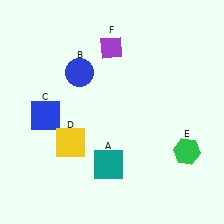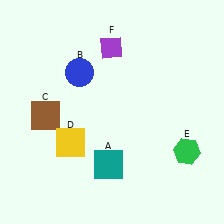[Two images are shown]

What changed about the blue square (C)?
In Image 1, C is blue. In Image 2, it changed to brown.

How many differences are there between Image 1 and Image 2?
There is 1 difference between the two images.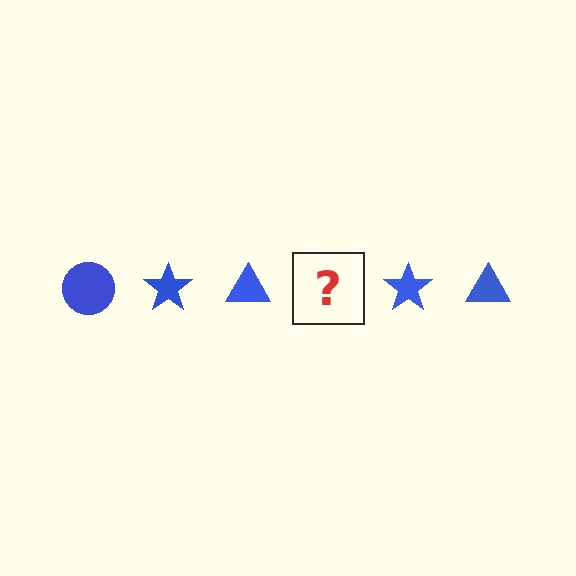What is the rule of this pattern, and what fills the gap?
The rule is that the pattern cycles through circle, star, triangle shapes in blue. The gap should be filled with a blue circle.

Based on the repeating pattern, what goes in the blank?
The blank should be a blue circle.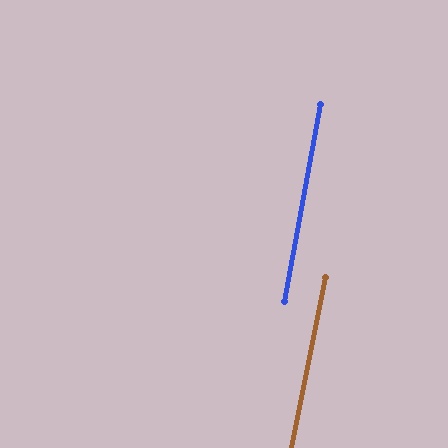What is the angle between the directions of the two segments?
Approximately 1 degree.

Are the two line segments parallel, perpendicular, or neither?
Parallel — their directions differ by only 1.0°.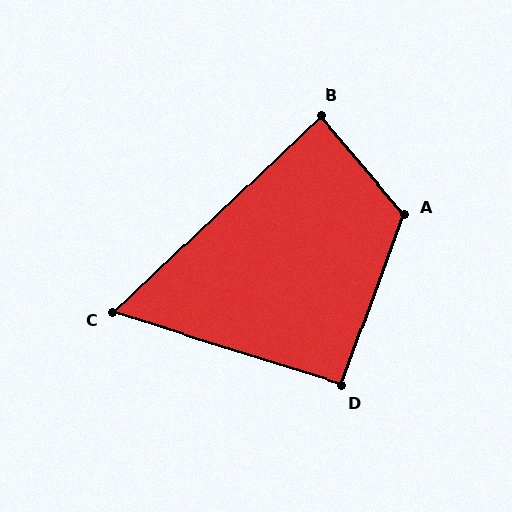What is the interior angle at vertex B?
Approximately 87 degrees (approximately right).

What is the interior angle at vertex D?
Approximately 93 degrees (approximately right).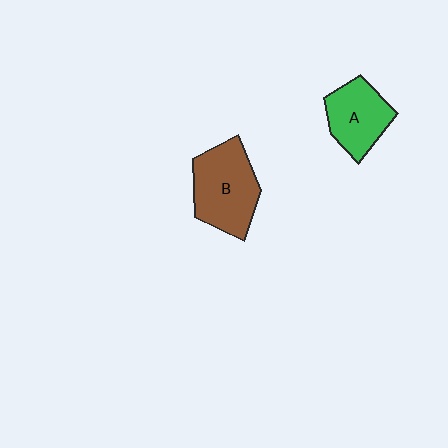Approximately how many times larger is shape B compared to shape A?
Approximately 1.3 times.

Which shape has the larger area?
Shape B (brown).